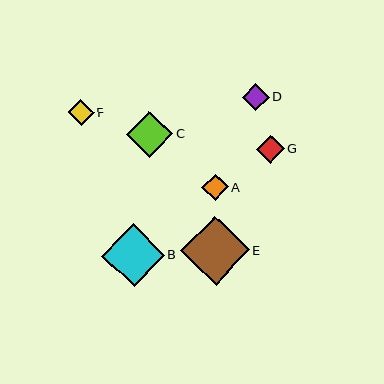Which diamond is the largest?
Diamond E is the largest with a size of approximately 69 pixels.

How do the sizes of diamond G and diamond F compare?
Diamond G and diamond F are approximately the same size.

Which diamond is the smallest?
Diamond A is the smallest with a size of approximately 26 pixels.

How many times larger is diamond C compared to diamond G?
Diamond C is approximately 1.6 times the size of diamond G.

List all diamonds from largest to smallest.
From largest to smallest: E, B, C, G, D, F, A.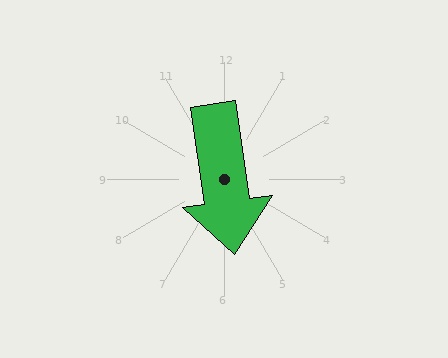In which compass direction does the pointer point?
South.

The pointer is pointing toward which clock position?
Roughly 6 o'clock.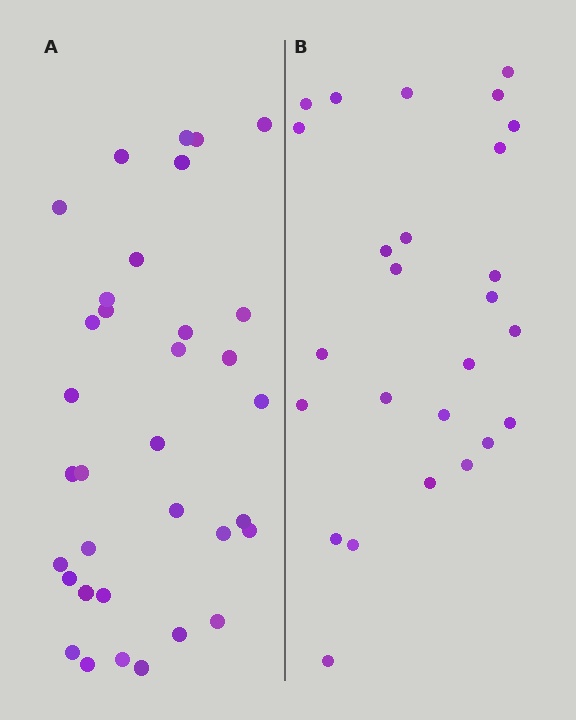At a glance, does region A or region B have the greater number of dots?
Region A (the left region) has more dots.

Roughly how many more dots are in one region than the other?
Region A has roughly 8 or so more dots than region B.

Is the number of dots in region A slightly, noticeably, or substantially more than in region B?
Region A has noticeably more, but not dramatically so. The ratio is roughly 1.3 to 1.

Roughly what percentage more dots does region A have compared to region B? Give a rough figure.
About 30% more.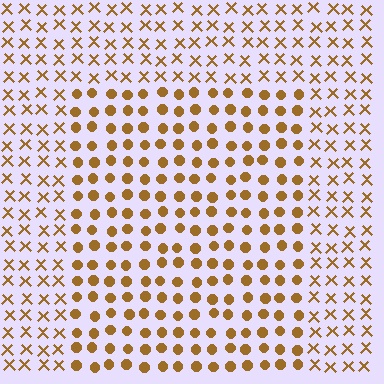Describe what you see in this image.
The image is filled with small brown elements arranged in a uniform grid. A rectangle-shaped region contains circles, while the surrounding area contains X marks. The boundary is defined purely by the change in element shape.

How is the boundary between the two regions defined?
The boundary is defined by a change in element shape: circles inside vs. X marks outside. All elements share the same color and spacing.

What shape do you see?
I see a rectangle.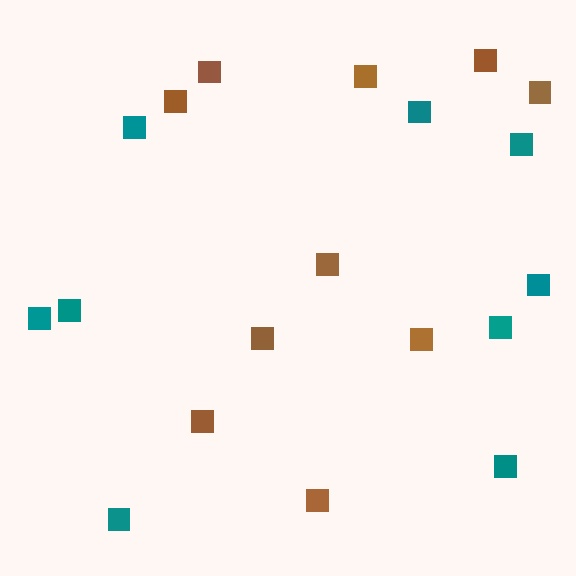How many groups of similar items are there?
There are 2 groups: one group of brown squares (10) and one group of teal squares (9).